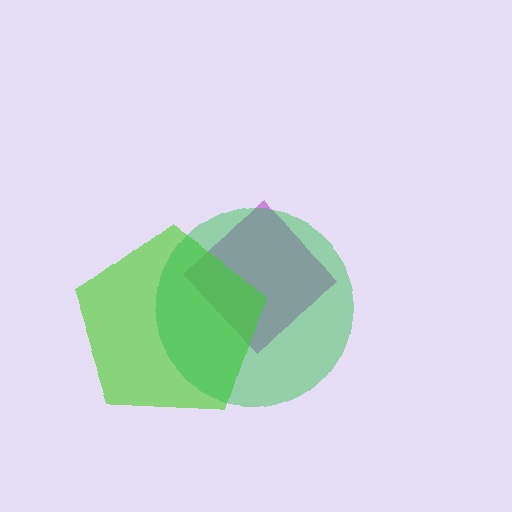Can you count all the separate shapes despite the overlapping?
Yes, there are 3 separate shapes.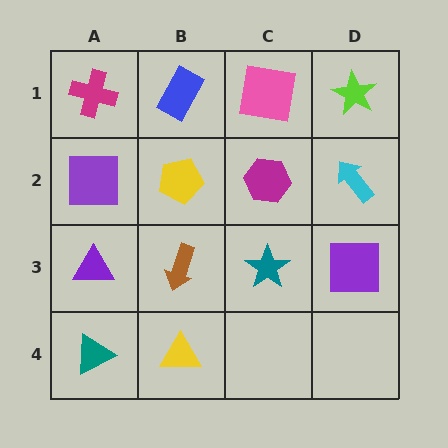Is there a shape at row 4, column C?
No, that cell is empty.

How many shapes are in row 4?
2 shapes.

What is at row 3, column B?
A brown arrow.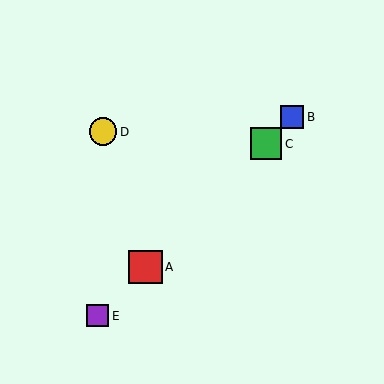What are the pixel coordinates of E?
Object E is at (98, 316).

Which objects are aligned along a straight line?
Objects A, B, C, E are aligned along a straight line.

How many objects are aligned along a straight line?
4 objects (A, B, C, E) are aligned along a straight line.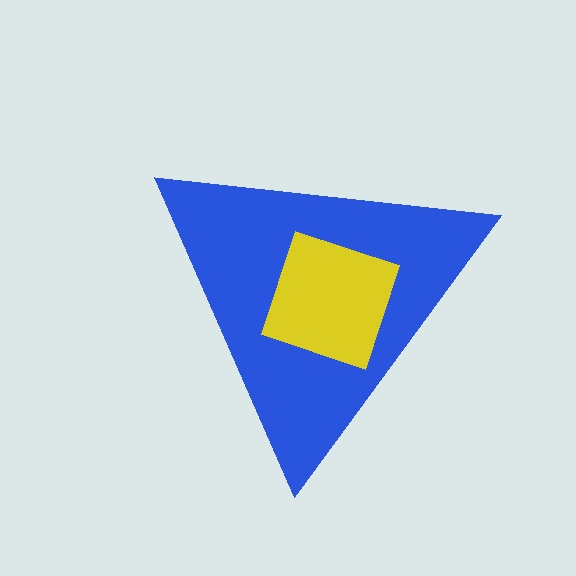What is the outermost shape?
The blue triangle.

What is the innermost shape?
The yellow square.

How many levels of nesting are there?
2.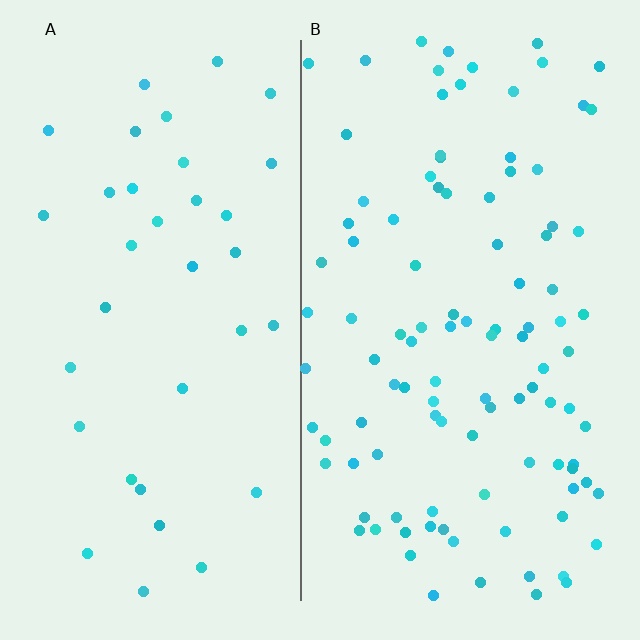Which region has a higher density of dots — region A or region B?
B (the right).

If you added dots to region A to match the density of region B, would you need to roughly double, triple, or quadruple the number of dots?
Approximately triple.